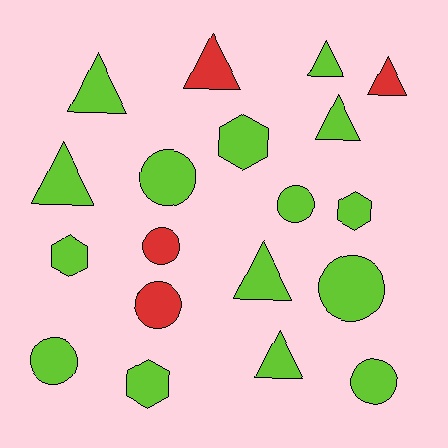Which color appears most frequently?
Lime, with 15 objects.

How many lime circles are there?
There are 5 lime circles.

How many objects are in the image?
There are 19 objects.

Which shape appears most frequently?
Triangle, with 8 objects.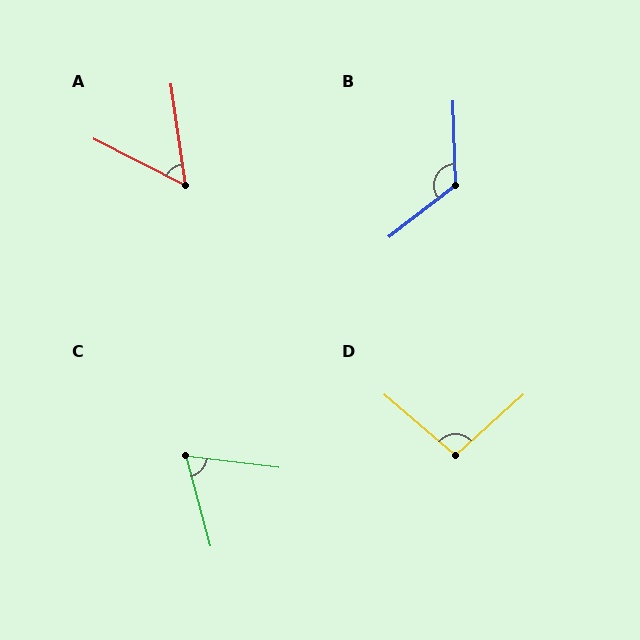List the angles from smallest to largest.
A (55°), C (68°), D (97°), B (126°).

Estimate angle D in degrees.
Approximately 97 degrees.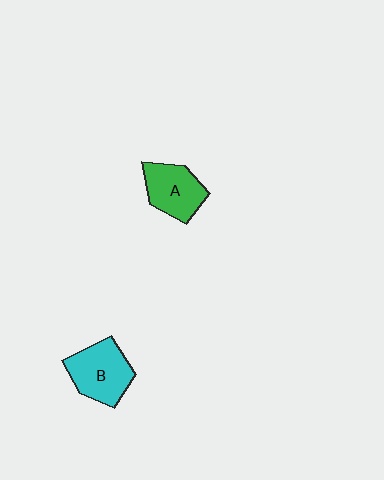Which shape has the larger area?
Shape B (cyan).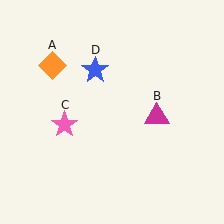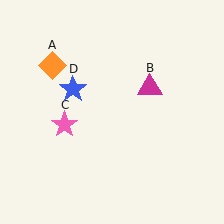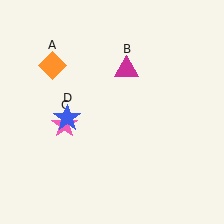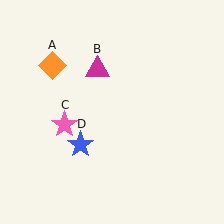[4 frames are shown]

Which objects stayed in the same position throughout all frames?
Orange diamond (object A) and pink star (object C) remained stationary.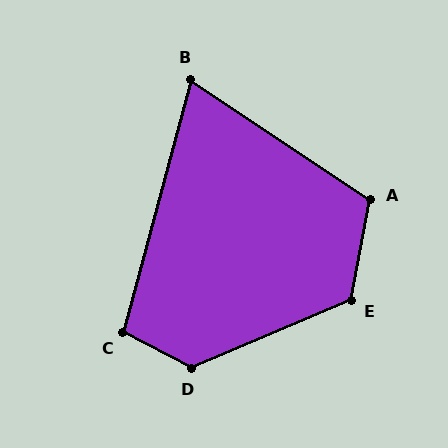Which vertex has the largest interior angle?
D, at approximately 129 degrees.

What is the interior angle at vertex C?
Approximately 103 degrees (obtuse).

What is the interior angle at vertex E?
Approximately 124 degrees (obtuse).